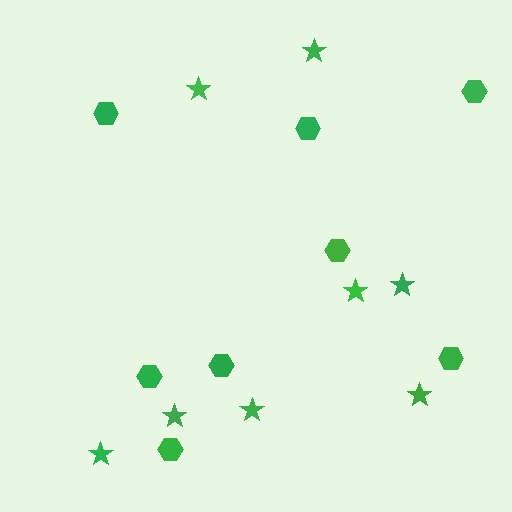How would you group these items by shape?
There are 2 groups: one group of hexagons (8) and one group of stars (8).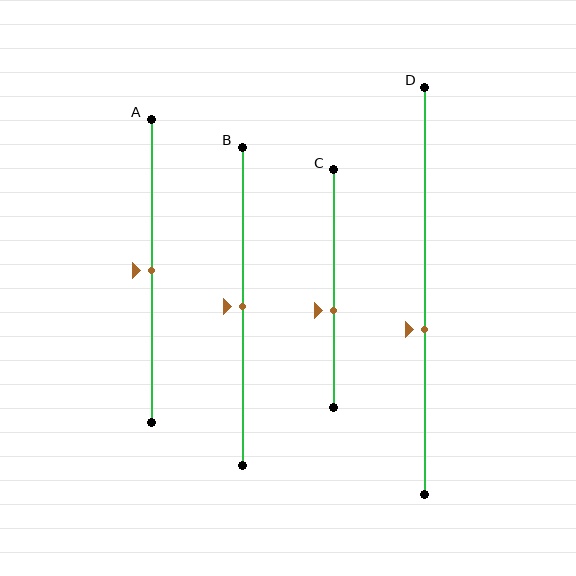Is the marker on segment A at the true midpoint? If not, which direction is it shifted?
Yes, the marker on segment A is at the true midpoint.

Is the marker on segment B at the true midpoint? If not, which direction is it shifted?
Yes, the marker on segment B is at the true midpoint.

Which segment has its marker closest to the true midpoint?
Segment A has its marker closest to the true midpoint.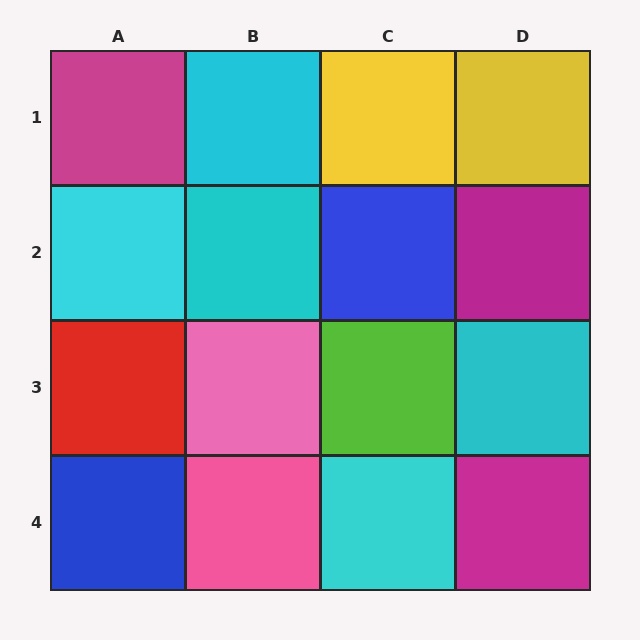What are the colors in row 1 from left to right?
Magenta, cyan, yellow, yellow.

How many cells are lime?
1 cell is lime.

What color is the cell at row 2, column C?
Blue.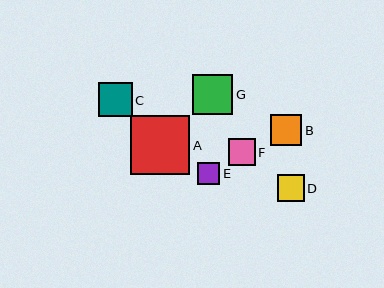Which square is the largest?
Square A is the largest with a size of approximately 59 pixels.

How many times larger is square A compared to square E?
Square A is approximately 2.7 times the size of square E.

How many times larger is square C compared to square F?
Square C is approximately 1.2 times the size of square F.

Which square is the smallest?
Square E is the smallest with a size of approximately 22 pixels.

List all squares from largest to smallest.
From largest to smallest: A, G, C, B, F, D, E.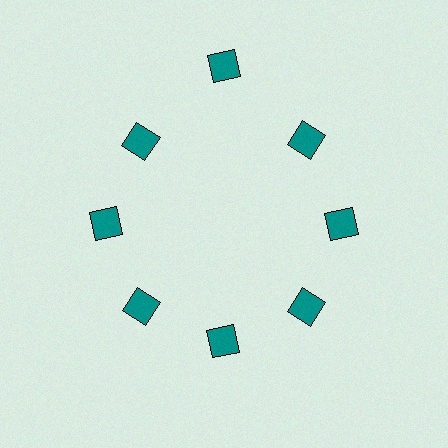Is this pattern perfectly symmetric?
No. The 8 teal diamonds are arranged in a ring, but one element near the 12 o'clock position is pushed outward from the center, breaking the 8-fold rotational symmetry.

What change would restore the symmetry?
The symmetry would be restored by moving it inward, back onto the ring so that all 8 diamonds sit at equal angles and equal distance from the center.